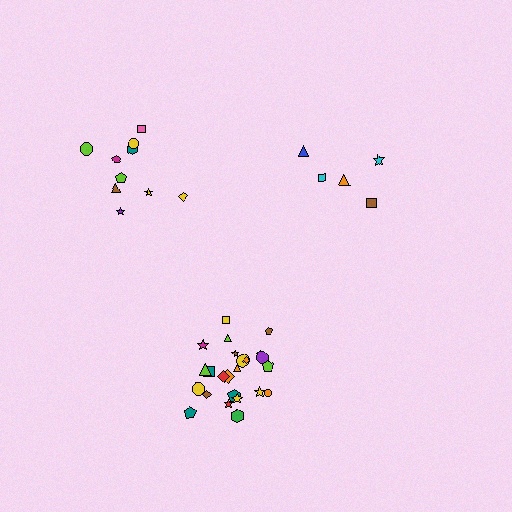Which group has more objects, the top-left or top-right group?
The top-left group.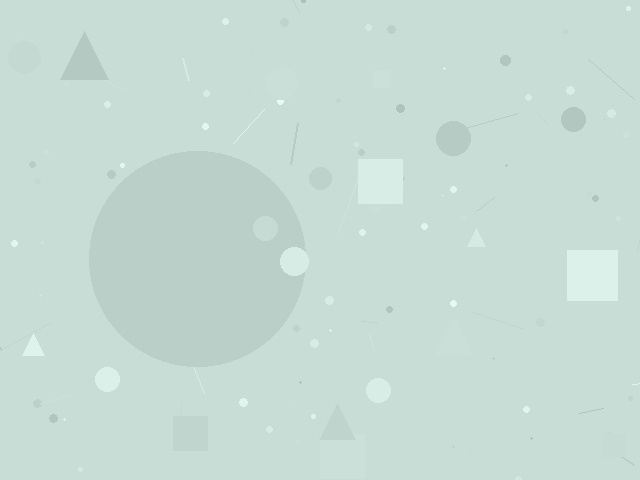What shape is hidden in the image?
A circle is hidden in the image.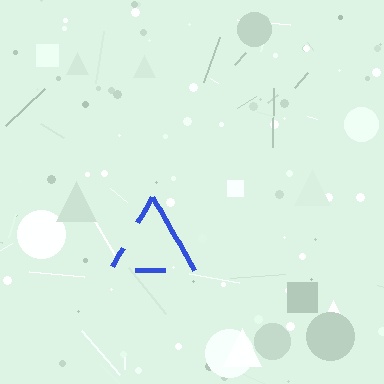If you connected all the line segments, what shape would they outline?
They would outline a triangle.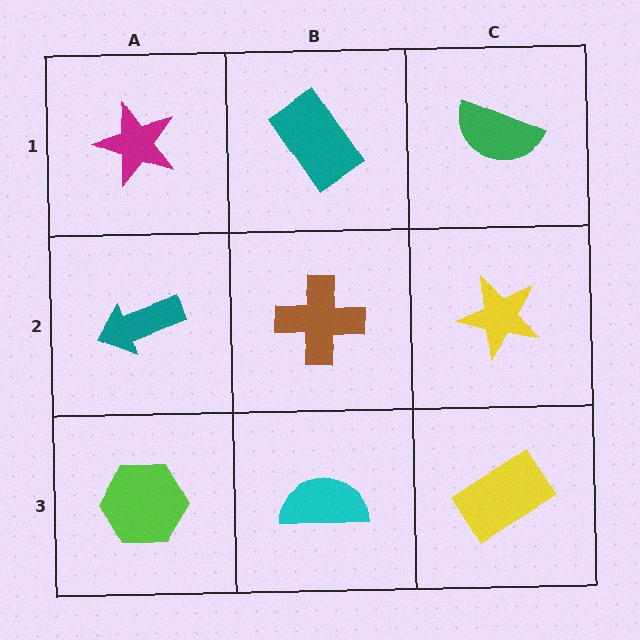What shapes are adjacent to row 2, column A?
A magenta star (row 1, column A), a lime hexagon (row 3, column A), a brown cross (row 2, column B).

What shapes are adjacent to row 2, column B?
A teal rectangle (row 1, column B), a cyan semicircle (row 3, column B), a teal arrow (row 2, column A), a yellow star (row 2, column C).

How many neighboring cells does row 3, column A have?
2.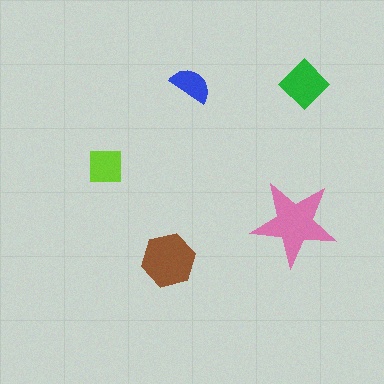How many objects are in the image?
There are 5 objects in the image.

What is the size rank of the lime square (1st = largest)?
4th.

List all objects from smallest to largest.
The blue semicircle, the lime square, the green diamond, the brown hexagon, the pink star.